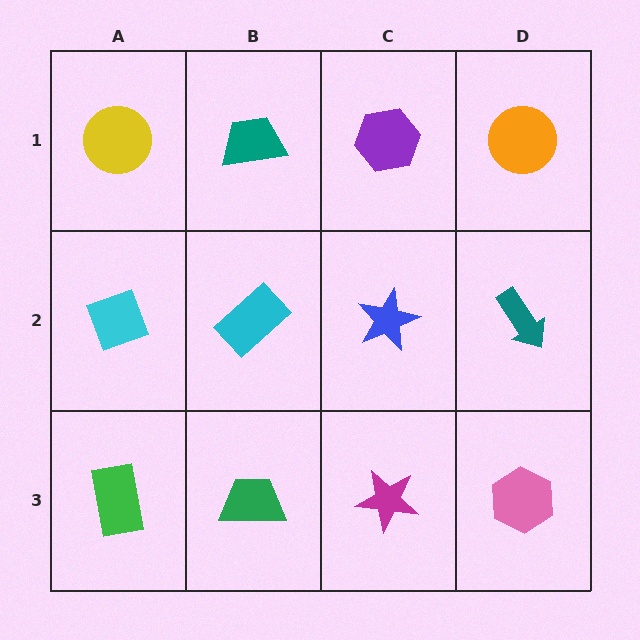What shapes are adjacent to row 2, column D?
An orange circle (row 1, column D), a pink hexagon (row 3, column D), a blue star (row 2, column C).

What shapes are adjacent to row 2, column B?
A teal trapezoid (row 1, column B), a green trapezoid (row 3, column B), a cyan diamond (row 2, column A), a blue star (row 2, column C).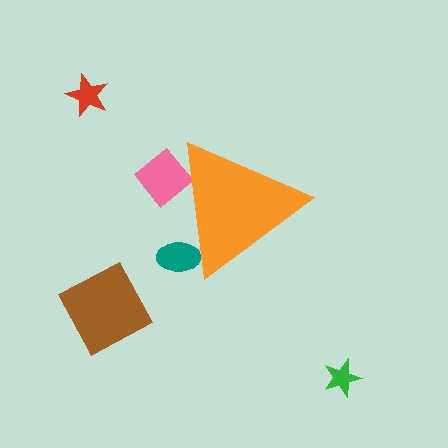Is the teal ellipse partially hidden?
Yes, the teal ellipse is partially hidden behind the orange triangle.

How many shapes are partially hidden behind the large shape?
2 shapes are partially hidden.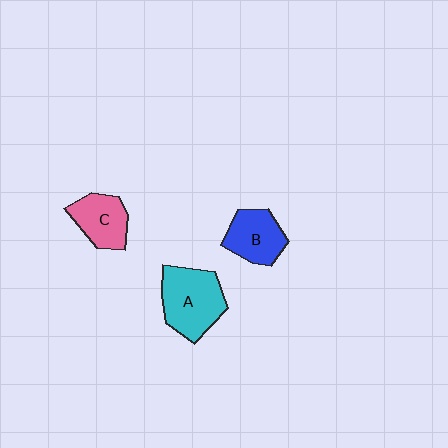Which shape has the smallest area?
Shape C (pink).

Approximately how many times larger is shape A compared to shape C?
Approximately 1.5 times.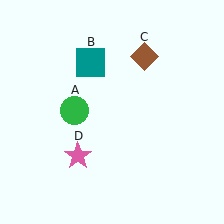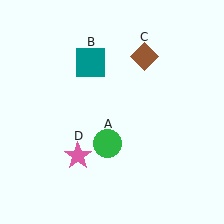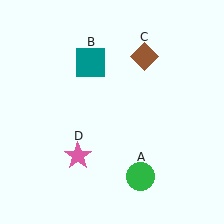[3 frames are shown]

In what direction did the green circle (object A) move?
The green circle (object A) moved down and to the right.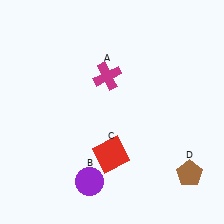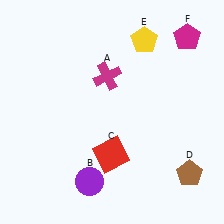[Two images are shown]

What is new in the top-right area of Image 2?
A magenta pentagon (F) was added in the top-right area of Image 2.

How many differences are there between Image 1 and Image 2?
There are 2 differences between the two images.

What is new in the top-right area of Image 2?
A yellow pentagon (E) was added in the top-right area of Image 2.